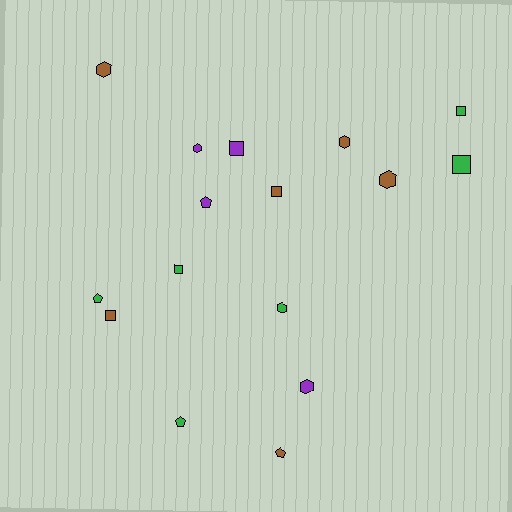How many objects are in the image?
There are 16 objects.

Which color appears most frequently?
Green, with 6 objects.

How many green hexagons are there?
There is 1 green hexagon.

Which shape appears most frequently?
Hexagon, with 6 objects.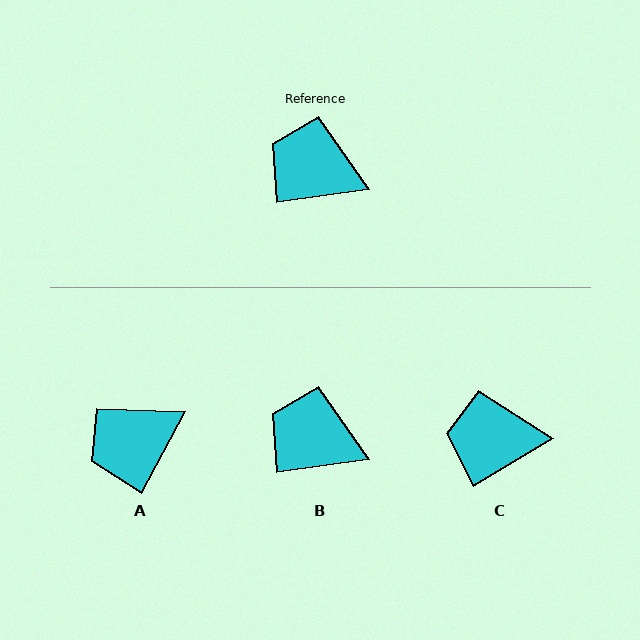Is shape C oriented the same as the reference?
No, it is off by about 23 degrees.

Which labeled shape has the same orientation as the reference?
B.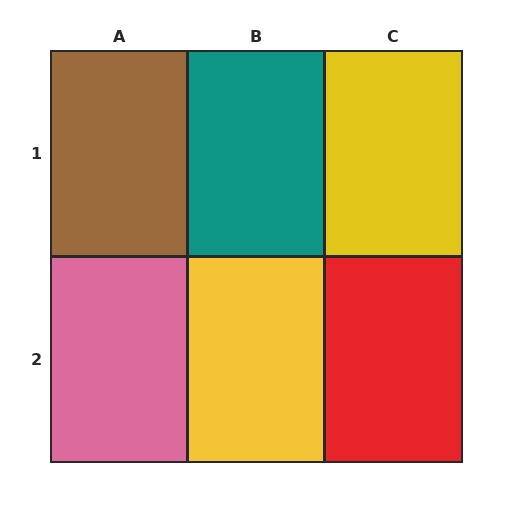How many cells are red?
1 cell is red.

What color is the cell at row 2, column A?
Pink.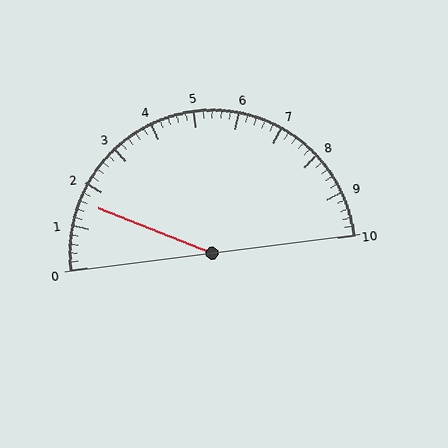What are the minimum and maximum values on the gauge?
The gauge ranges from 0 to 10.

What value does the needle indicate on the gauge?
The needle indicates approximately 1.6.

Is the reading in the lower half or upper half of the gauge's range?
The reading is in the lower half of the range (0 to 10).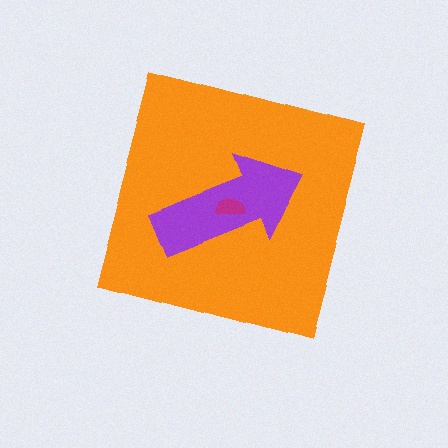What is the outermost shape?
The orange square.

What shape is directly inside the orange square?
The purple arrow.